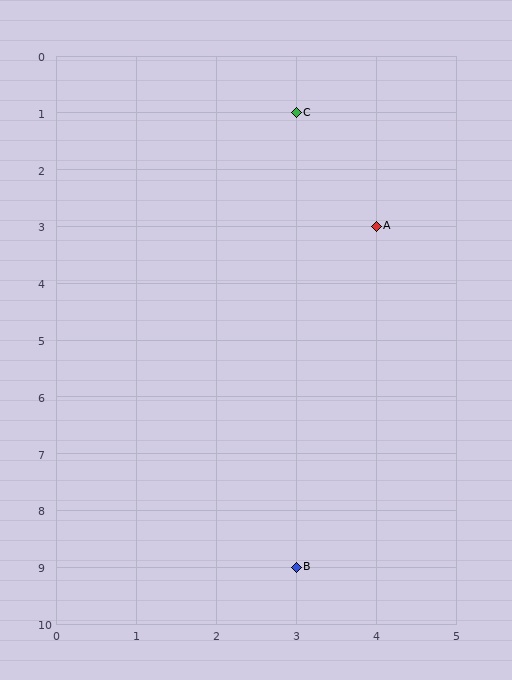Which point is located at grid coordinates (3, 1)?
Point C is at (3, 1).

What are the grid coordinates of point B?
Point B is at grid coordinates (3, 9).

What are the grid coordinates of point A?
Point A is at grid coordinates (4, 3).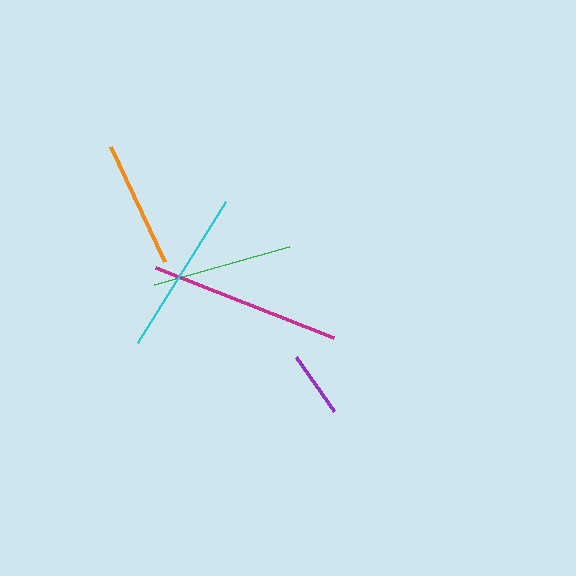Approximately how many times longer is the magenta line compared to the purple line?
The magenta line is approximately 2.9 times the length of the purple line.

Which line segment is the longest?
The magenta line is the longest at approximately 191 pixels.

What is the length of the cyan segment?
The cyan segment is approximately 166 pixels long.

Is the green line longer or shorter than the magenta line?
The magenta line is longer than the green line.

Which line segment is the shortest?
The purple line is the shortest at approximately 66 pixels.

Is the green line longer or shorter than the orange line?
The green line is longer than the orange line.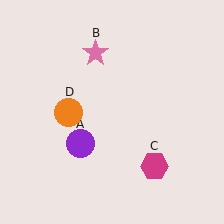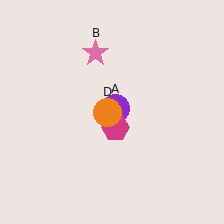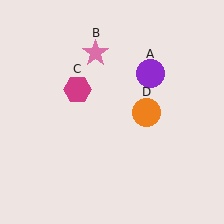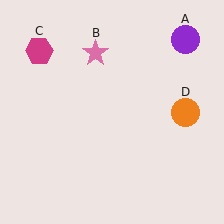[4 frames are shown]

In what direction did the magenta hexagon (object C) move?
The magenta hexagon (object C) moved up and to the left.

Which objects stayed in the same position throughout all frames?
Pink star (object B) remained stationary.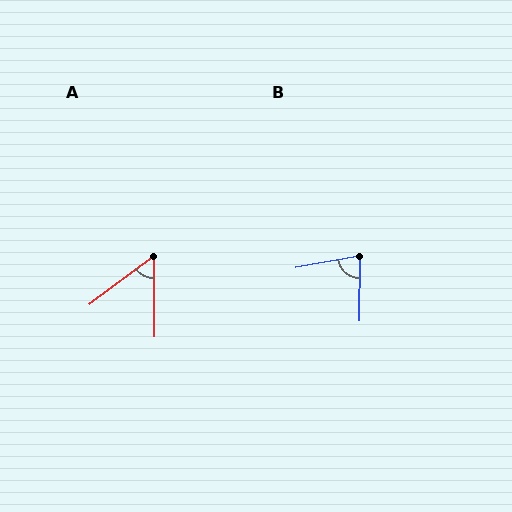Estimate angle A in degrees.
Approximately 53 degrees.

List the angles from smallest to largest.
A (53°), B (79°).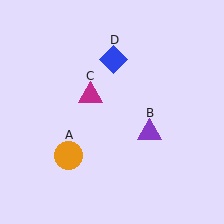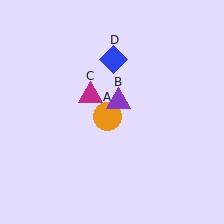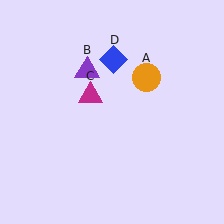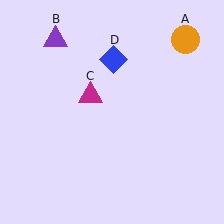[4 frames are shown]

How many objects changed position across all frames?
2 objects changed position: orange circle (object A), purple triangle (object B).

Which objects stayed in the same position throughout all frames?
Magenta triangle (object C) and blue diamond (object D) remained stationary.